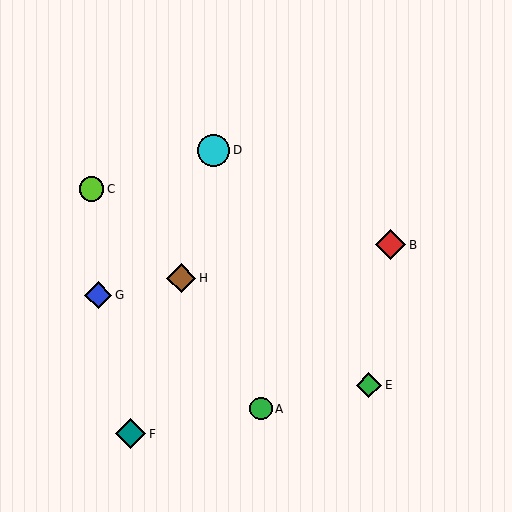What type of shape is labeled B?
Shape B is a red diamond.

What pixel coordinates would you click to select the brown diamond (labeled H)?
Click at (181, 278) to select the brown diamond H.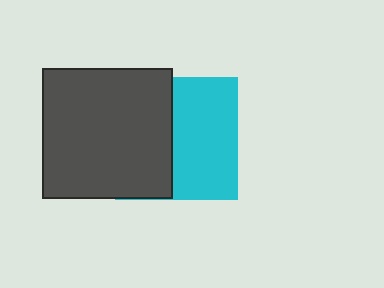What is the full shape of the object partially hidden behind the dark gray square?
The partially hidden object is a cyan square.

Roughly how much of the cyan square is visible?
About half of it is visible (roughly 52%).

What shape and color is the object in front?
The object in front is a dark gray square.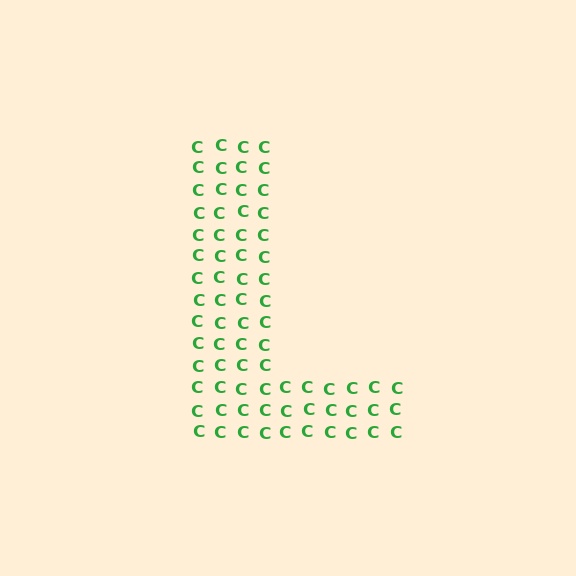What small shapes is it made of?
It is made of small letter C's.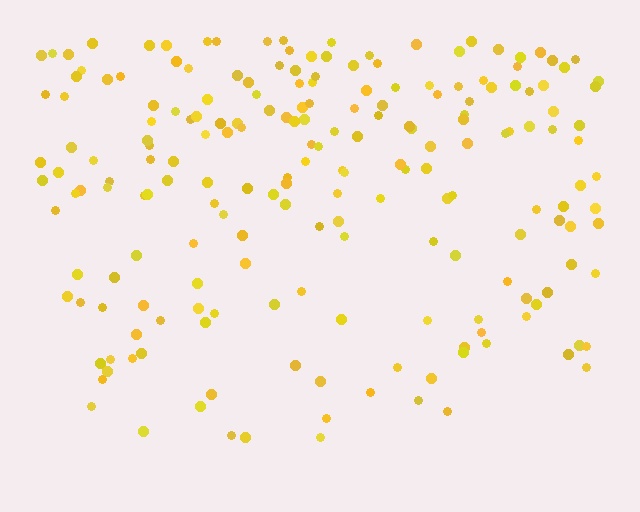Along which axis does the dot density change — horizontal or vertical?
Vertical.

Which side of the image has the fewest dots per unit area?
The bottom.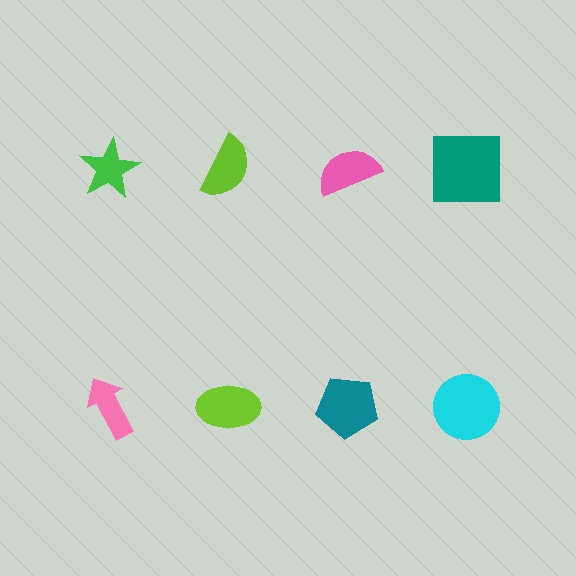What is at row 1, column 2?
A lime semicircle.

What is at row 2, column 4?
A cyan circle.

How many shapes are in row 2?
4 shapes.